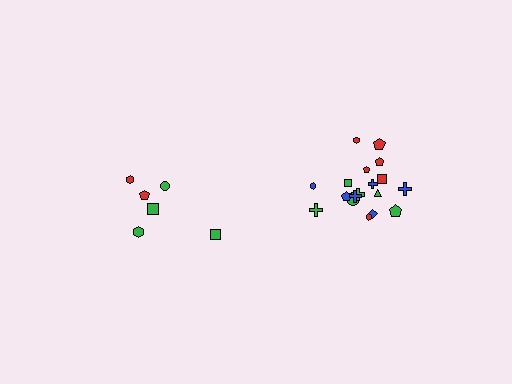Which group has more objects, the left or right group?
The right group.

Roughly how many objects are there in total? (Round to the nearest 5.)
Roughly 25 objects in total.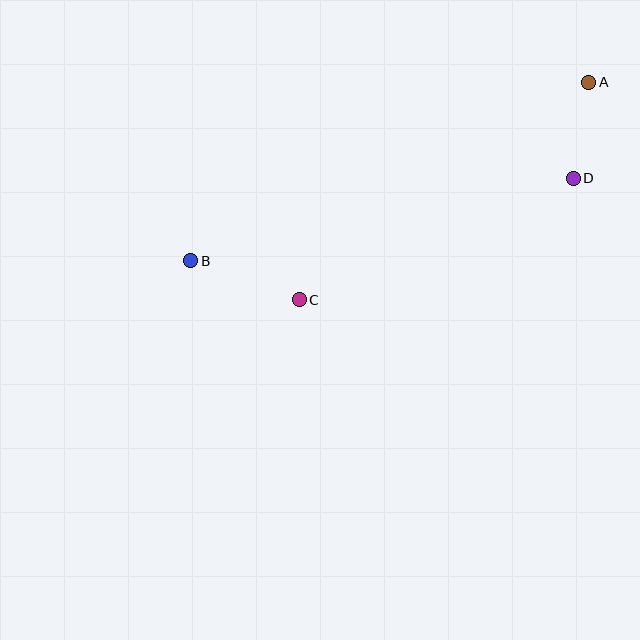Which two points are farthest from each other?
Points A and B are farthest from each other.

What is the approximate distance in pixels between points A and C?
The distance between A and C is approximately 362 pixels.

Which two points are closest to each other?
Points A and D are closest to each other.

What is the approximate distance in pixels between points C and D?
The distance between C and D is approximately 300 pixels.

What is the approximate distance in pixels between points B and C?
The distance between B and C is approximately 115 pixels.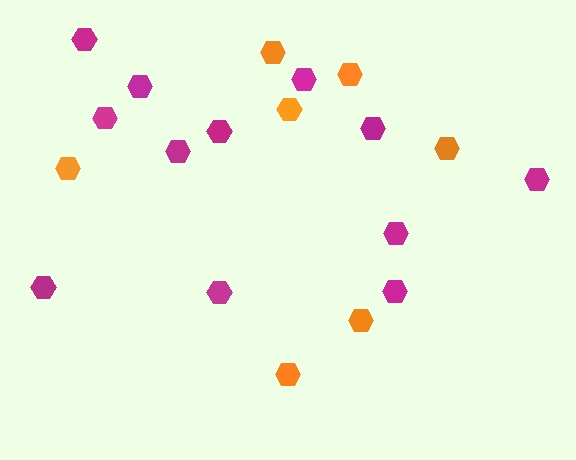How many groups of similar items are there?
There are 2 groups: one group of orange hexagons (7) and one group of magenta hexagons (12).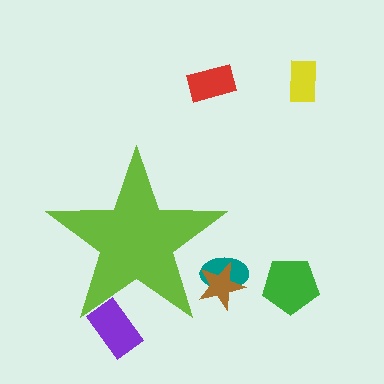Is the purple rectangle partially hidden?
Yes, the purple rectangle is partially hidden behind the lime star.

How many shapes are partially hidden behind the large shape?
3 shapes are partially hidden.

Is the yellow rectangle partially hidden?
No, the yellow rectangle is fully visible.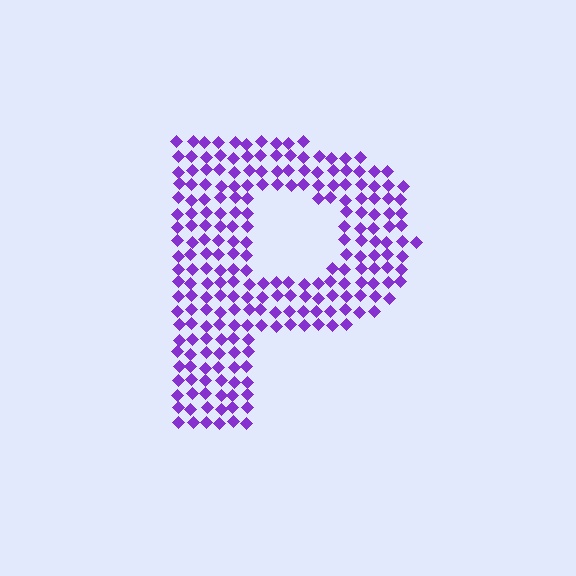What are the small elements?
The small elements are diamonds.